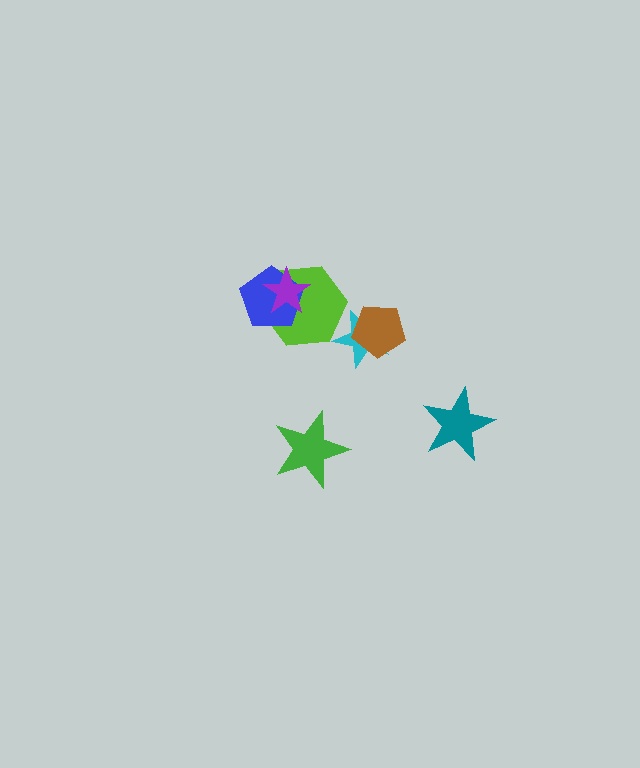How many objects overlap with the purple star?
2 objects overlap with the purple star.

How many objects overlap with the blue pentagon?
2 objects overlap with the blue pentagon.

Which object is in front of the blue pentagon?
The purple star is in front of the blue pentagon.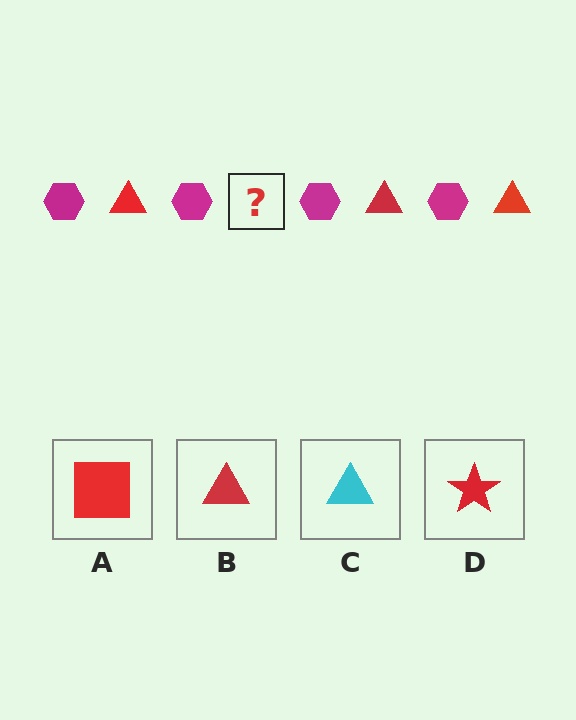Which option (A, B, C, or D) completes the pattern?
B.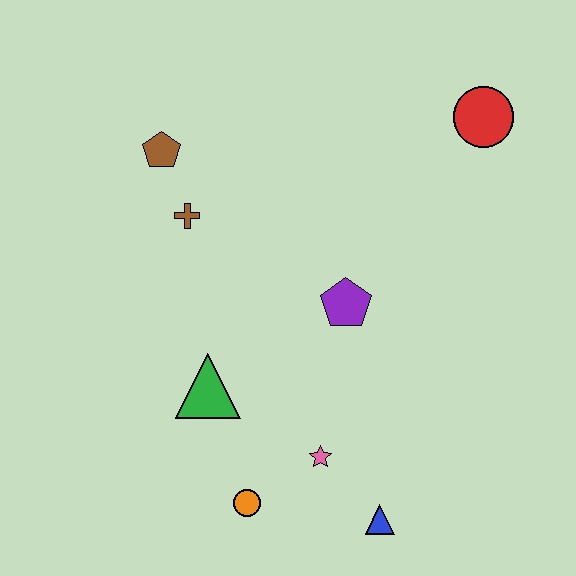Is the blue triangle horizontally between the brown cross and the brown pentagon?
No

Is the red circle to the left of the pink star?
No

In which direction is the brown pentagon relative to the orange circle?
The brown pentagon is above the orange circle.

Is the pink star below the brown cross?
Yes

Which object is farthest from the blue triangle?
The brown pentagon is farthest from the blue triangle.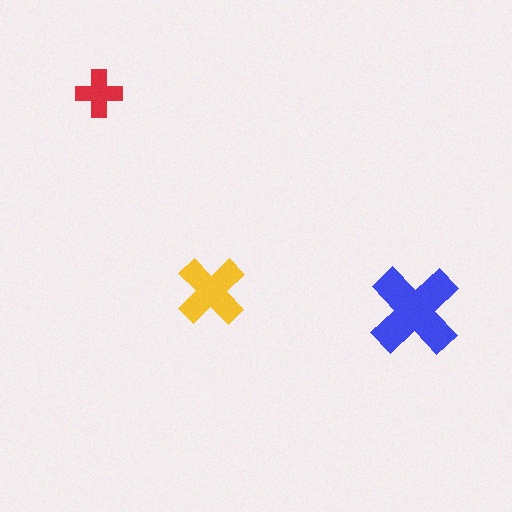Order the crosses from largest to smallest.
the blue one, the yellow one, the red one.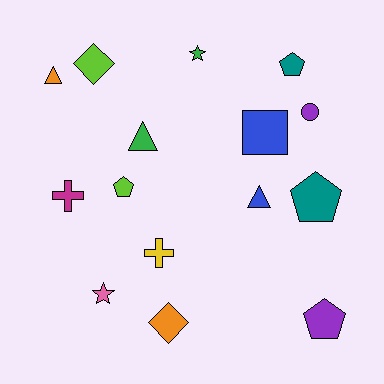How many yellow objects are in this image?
There is 1 yellow object.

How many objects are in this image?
There are 15 objects.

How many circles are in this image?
There is 1 circle.